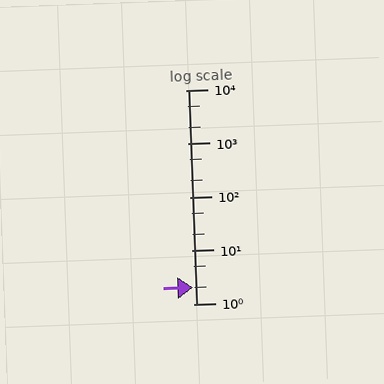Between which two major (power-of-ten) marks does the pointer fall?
The pointer is between 1 and 10.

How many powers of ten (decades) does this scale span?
The scale spans 4 decades, from 1 to 10000.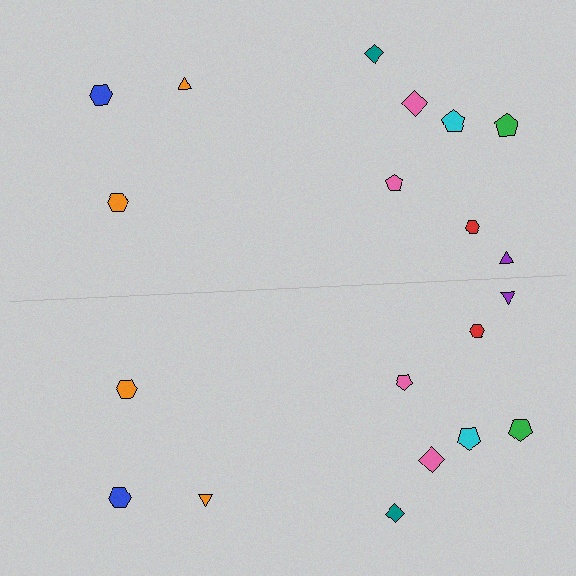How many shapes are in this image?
There are 20 shapes in this image.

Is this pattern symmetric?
Yes, this pattern has bilateral (reflection) symmetry.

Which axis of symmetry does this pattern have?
The pattern has a horizontal axis of symmetry running through the center of the image.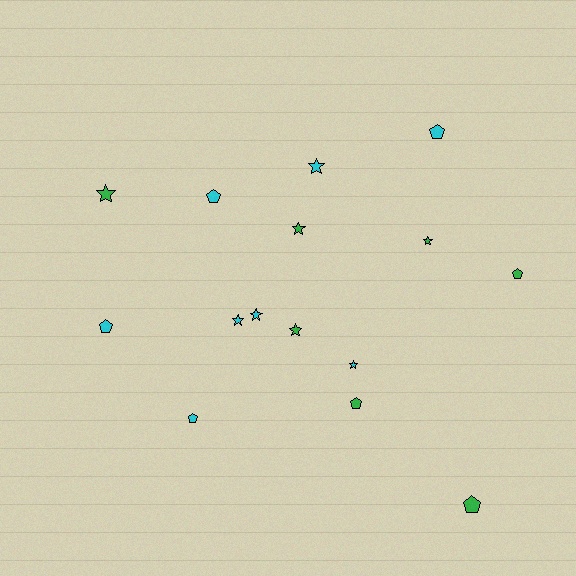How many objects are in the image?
There are 15 objects.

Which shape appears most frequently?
Star, with 8 objects.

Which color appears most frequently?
Cyan, with 8 objects.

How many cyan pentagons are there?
There are 4 cyan pentagons.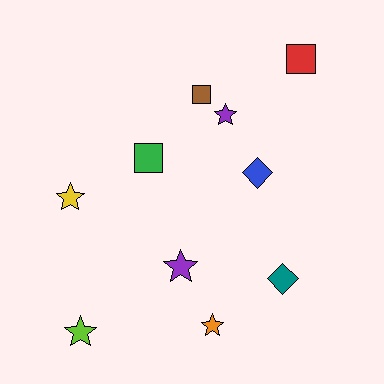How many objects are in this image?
There are 10 objects.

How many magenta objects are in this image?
There are no magenta objects.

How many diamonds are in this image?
There are 2 diamonds.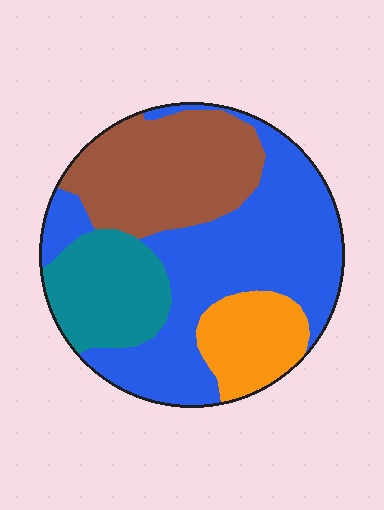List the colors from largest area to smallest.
From largest to smallest: blue, brown, teal, orange.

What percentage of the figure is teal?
Teal takes up about one sixth (1/6) of the figure.